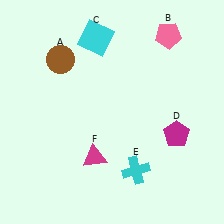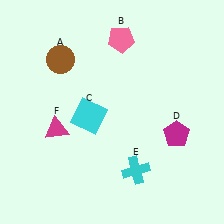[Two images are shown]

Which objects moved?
The objects that moved are: the pink pentagon (B), the cyan square (C), the magenta triangle (F).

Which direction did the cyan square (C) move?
The cyan square (C) moved down.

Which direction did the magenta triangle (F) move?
The magenta triangle (F) moved left.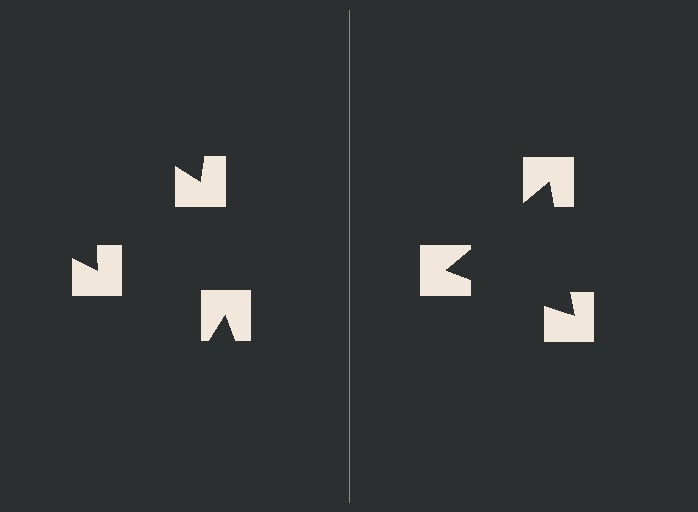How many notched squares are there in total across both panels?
6 — 3 on each side.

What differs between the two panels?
The notched squares are positioned identically on both sides; only the wedge orientations differ. On the right they align to a triangle; on the left they are misaligned.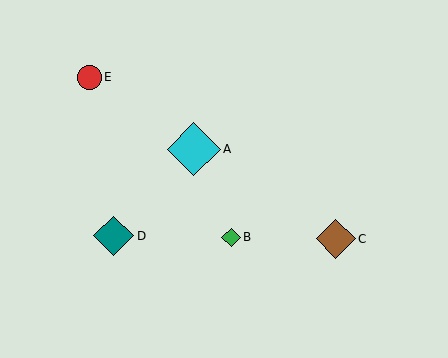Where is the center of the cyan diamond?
The center of the cyan diamond is at (194, 149).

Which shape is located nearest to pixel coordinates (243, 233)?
The green diamond (labeled B) at (231, 237) is nearest to that location.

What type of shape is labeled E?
Shape E is a red circle.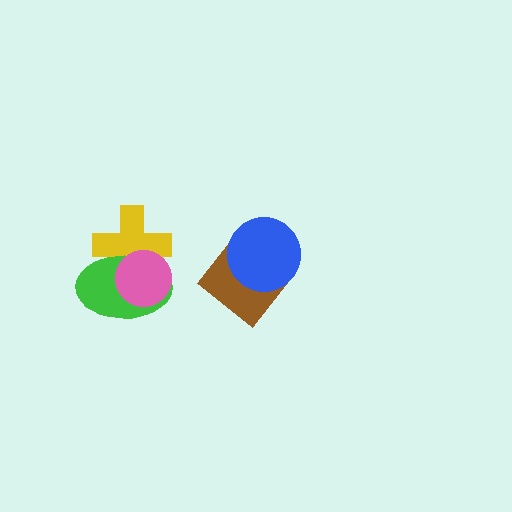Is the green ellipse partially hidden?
Yes, it is partially covered by another shape.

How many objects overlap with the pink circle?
2 objects overlap with the pink circle.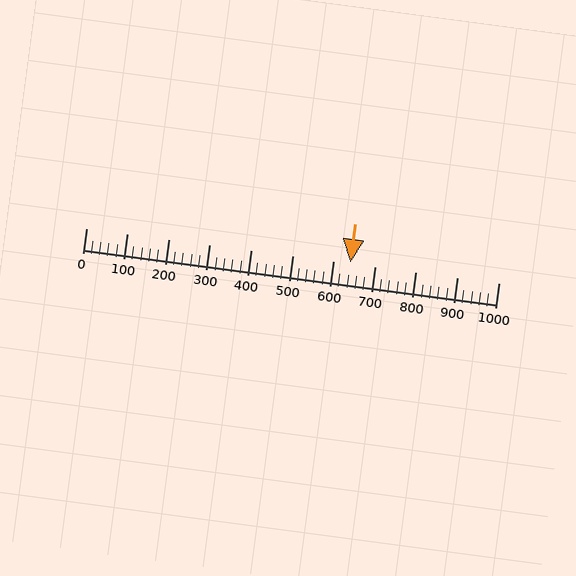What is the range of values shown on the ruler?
The ruler shows values from 0 to 1000.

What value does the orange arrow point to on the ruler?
The orange arrow points to approximately 640.